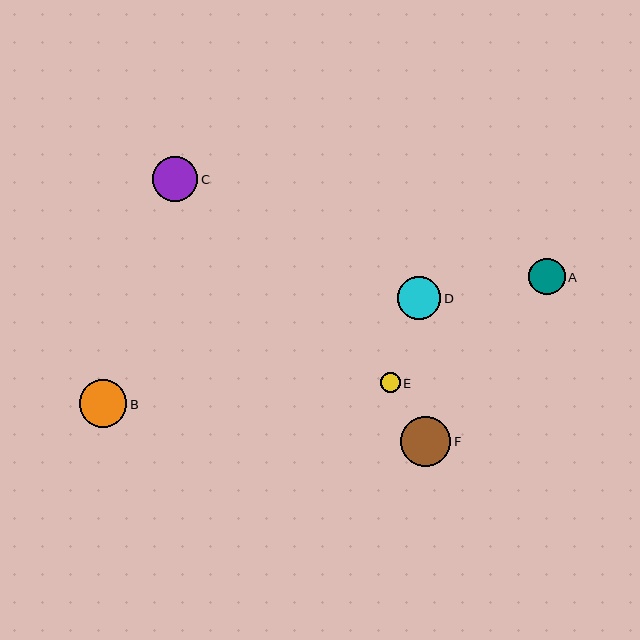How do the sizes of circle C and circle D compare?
Circle C and circle D are approximately the same size.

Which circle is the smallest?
Circle E is the smallest with a size of approximately 20 pixels.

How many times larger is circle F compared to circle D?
Circle F is approximately 1.2 times the size of circle D.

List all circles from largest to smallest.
From largest to smallest: F, B, C, D, A, E.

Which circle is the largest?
Circle F is the largest with a size of approximately 50 pixels.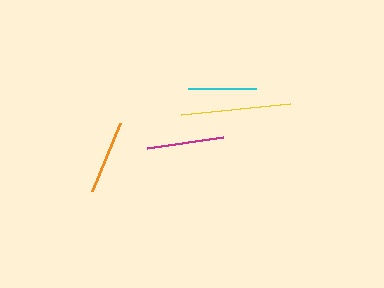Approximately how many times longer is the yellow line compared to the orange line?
The yellow line is approximately 1.5 times the length of the orange line.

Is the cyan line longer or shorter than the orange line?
The orange line is longer than the cyan line.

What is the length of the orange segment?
The orange segment is approximately 74 pixels long.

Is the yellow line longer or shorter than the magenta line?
The yellow line is longer than the magenta line.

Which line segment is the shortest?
The cyan line is the shortest at approximately 69 pixels.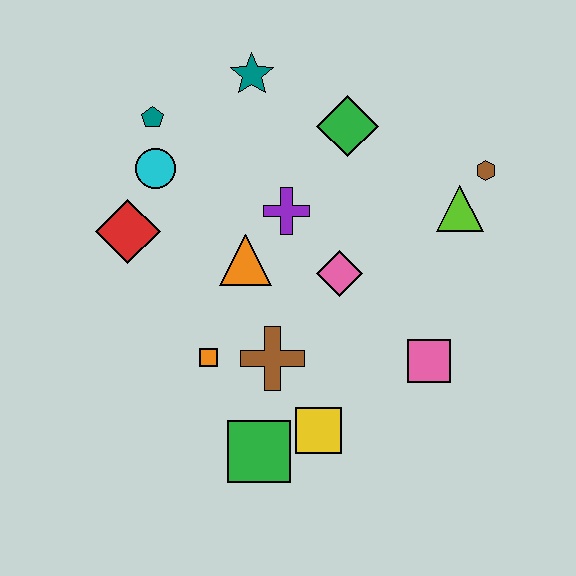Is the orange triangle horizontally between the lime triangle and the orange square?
Yes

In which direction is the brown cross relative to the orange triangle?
The brown cross is below the orange triangle.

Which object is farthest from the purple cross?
The green square is farthest from the purple cross.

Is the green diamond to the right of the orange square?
Yes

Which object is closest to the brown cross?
The orange square is closest to the brown cross.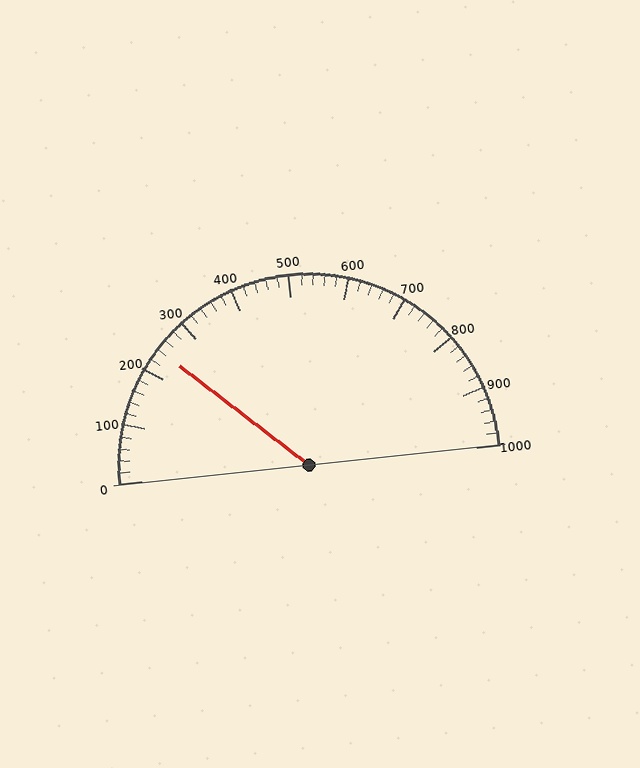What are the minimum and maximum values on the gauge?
The gauge ranges from 0 to 1000.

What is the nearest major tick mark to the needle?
The nearest major tick mark is 200.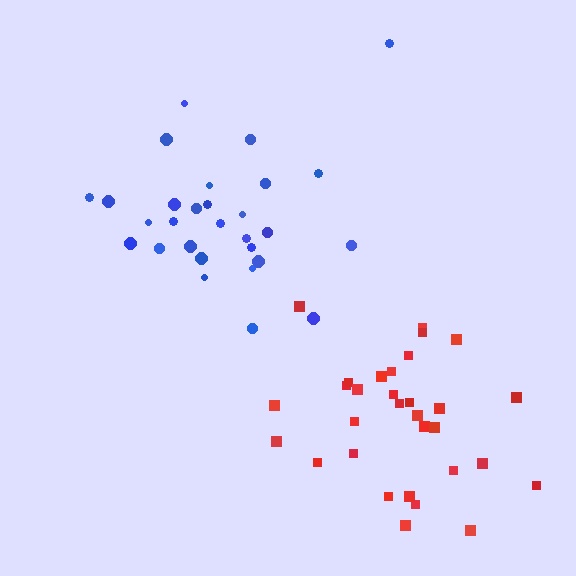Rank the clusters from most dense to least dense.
red, blue.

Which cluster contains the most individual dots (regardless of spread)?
Red (31).